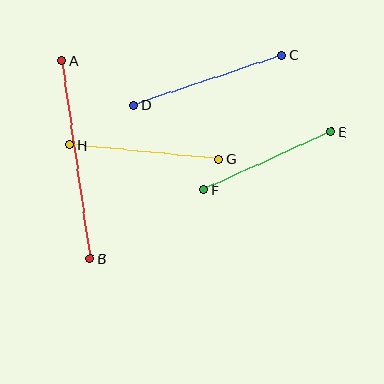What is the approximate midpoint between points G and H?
The midpoint is at approximately (144, 152) pixels.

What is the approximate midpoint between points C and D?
The midpoint is at approximately (208, 80) pixels.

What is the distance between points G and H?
The distance is approximately 149 pixels.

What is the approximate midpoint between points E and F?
The midpoint is at approximately (268, 161) pixels.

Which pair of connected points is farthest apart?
Points A and B are farthest apart.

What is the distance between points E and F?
The distance is approximately 140 pixels.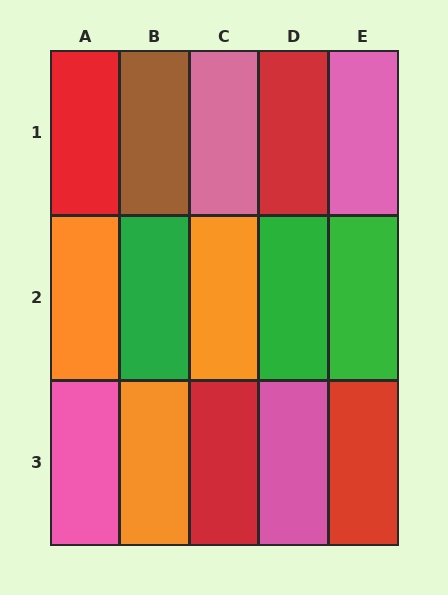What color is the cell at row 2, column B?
Green.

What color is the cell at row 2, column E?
Green.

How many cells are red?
4 cells are red.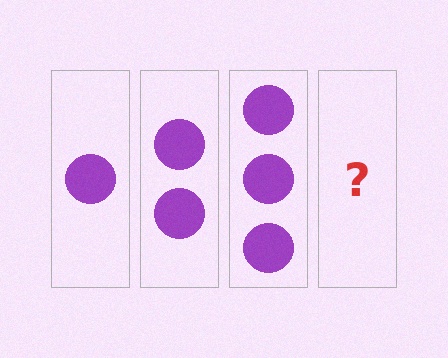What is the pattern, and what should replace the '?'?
The pattern is that each step adds one more circle. The '?' should be 4 circles.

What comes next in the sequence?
The next element should be 4 circles.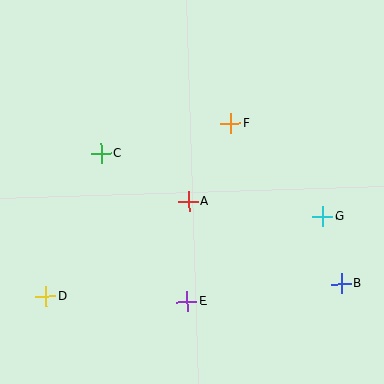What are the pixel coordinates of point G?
Point G is at (322, 217).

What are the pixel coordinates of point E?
Point E is at (187, 302).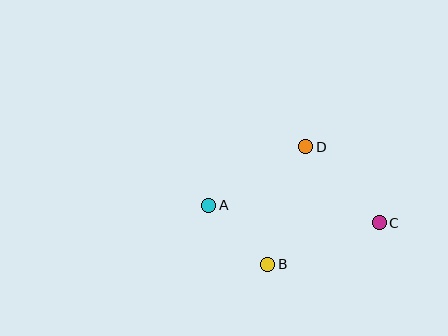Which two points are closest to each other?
Points A and B are closest to each other.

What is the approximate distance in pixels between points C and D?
The distance between C and D is approximately 105 pixels.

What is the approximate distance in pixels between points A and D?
The distance between A and D is approximately 113 pixels.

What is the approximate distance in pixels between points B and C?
The distance between B and C is approximately 119 pixels.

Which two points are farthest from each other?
Points A and C are farthest from each other.